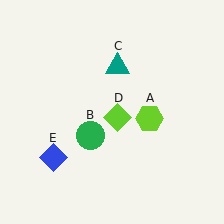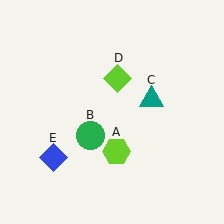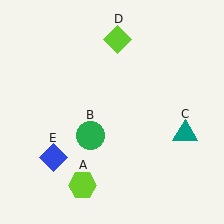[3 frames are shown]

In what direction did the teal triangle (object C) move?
The teal triangle (object C) moved down and to the right.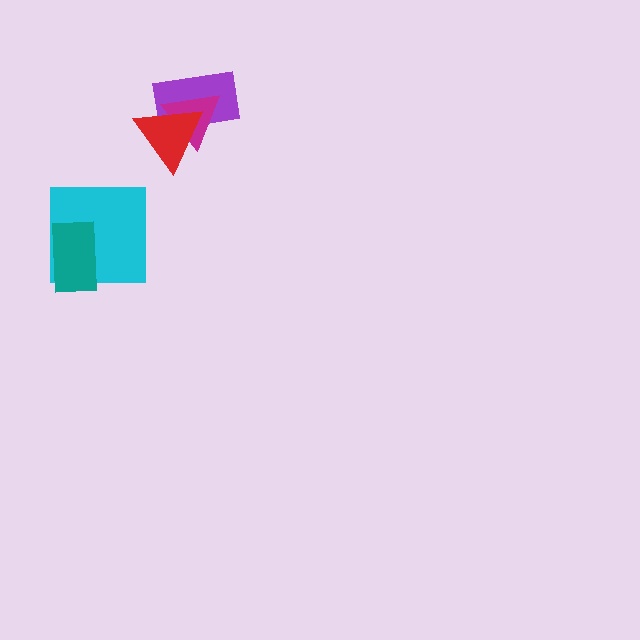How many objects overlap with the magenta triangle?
2 objects overlap with the magenta triangle.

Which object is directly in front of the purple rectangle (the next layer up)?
The magenta triangle is directly in front of the purple rectangle.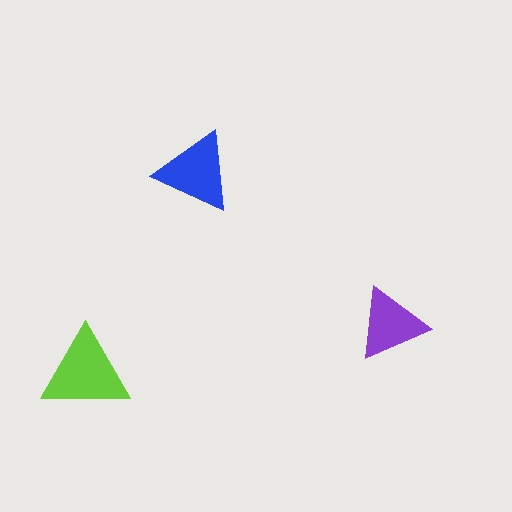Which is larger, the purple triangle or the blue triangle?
The blue one.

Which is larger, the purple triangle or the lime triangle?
The lime one.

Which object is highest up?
The blue triangle is topmost.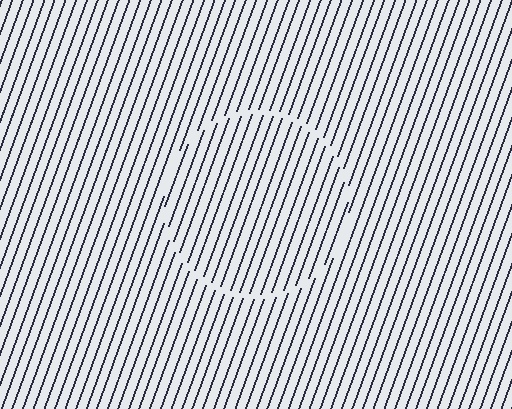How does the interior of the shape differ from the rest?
The interior of the shape contains the same grating, shifted by half a period — the contour is defined by the phase discontinuity where line-ends from the inner and outer gratings abut.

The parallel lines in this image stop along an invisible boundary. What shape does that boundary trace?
An illusory circle. The interior of the shape contains the same grating, shifted by half a period — the contour is defined by the phase discontinuity where line-ends from the inner and outer gratings abut.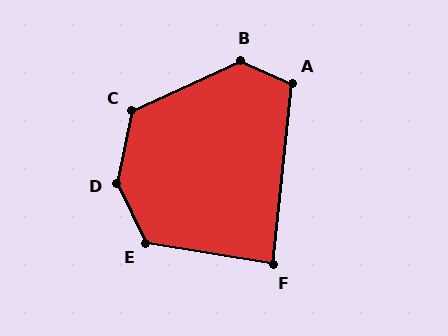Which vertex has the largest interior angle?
D, at approximately 142 degrees.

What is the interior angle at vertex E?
Approximately 125 degrees (obtuse).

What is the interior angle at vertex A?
Approximately 108 degrees (obtuse).